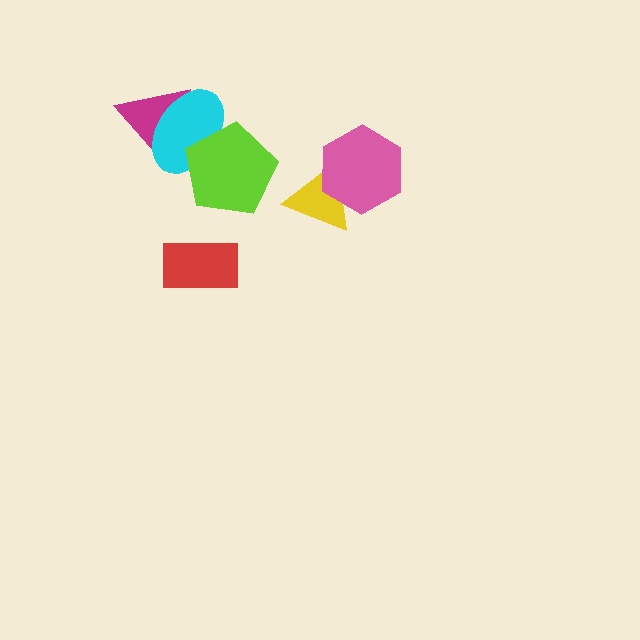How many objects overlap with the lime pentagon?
1 object overlaps with the lime pentagon.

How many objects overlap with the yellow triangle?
1 object overlaps with the yellow triangle.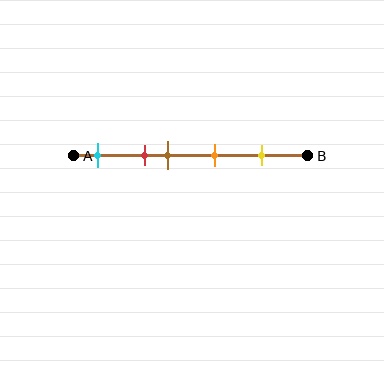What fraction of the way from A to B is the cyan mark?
The cyan mark is approximately 10% (0.1) of the way from A to B.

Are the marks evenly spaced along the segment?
No, the marks are not evenly spaced.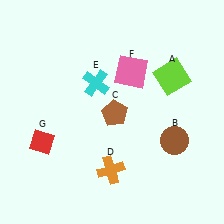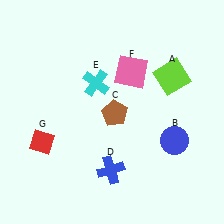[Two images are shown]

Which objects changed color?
B changed from brown to blue. D changed from orange to blue.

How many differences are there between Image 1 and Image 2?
There are 2 differences between the two images.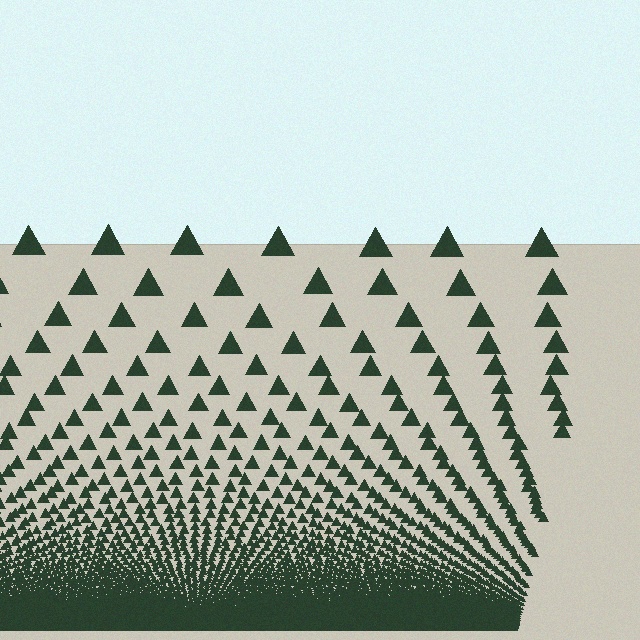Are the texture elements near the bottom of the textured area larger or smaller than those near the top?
Smaller. The gradient is inverted — elements near the bottom are smaller and denser.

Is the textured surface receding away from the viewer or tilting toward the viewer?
The surface appears to tilt toward the viewer. Texture elements get larger and sparser toward the top.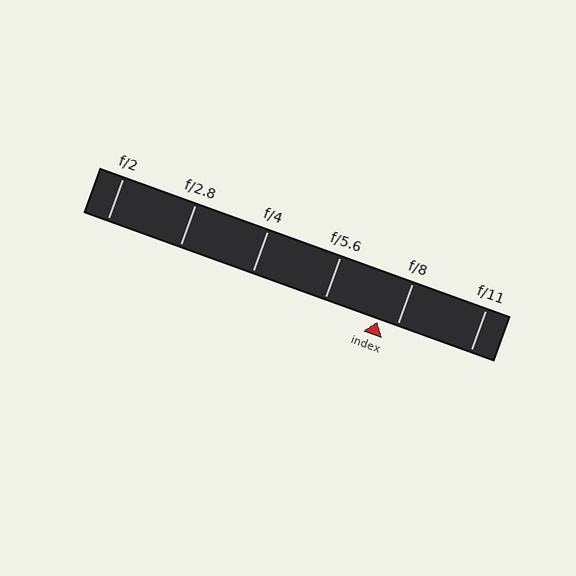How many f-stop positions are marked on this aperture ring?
There are 6 f-stop positions marked.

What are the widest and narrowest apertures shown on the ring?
The widest aperture shown is f/2 and the narrowest is f/11.